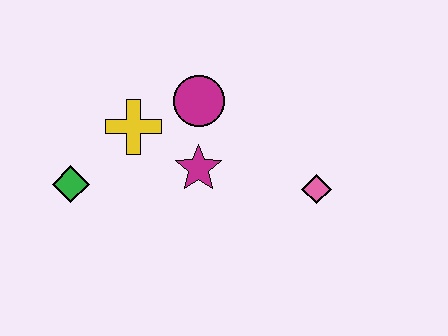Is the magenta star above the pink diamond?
Yes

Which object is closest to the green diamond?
The yellow cross is closest to the green diamond.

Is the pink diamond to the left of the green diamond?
No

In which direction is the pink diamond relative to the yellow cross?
The pink diamond is to the right of the yellow cross.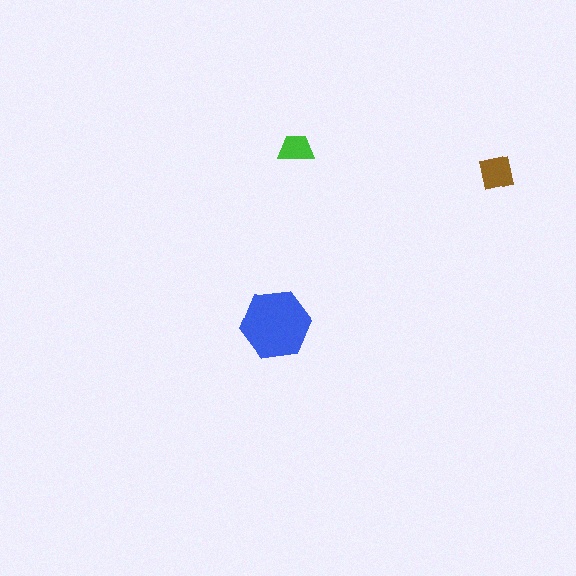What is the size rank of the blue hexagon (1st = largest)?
1st.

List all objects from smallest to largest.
The green trapezoid, the brown square, the blue hexagon.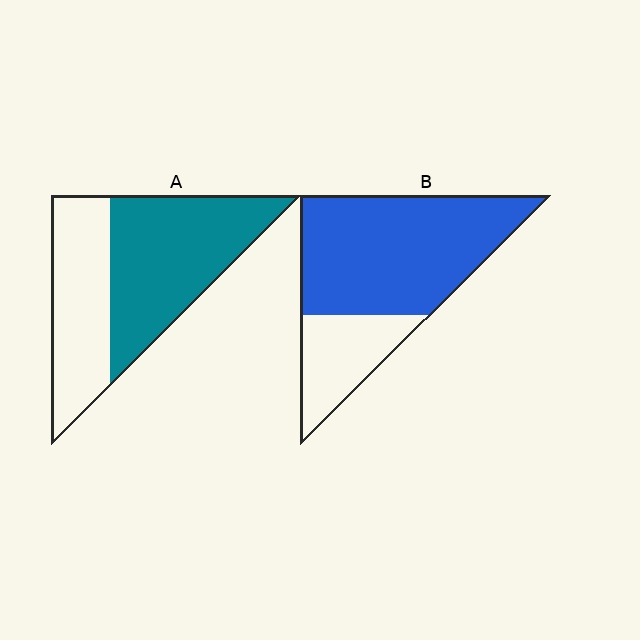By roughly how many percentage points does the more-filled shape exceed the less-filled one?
By roughly 15 percentage points (B over A).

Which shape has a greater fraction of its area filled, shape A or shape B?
Shape B.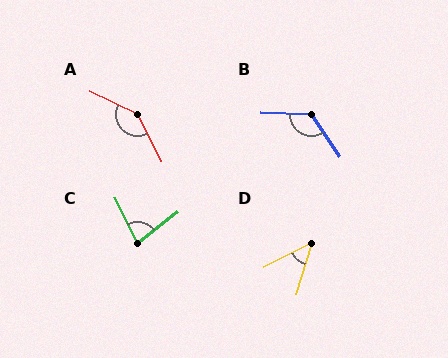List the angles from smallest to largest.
D (46°), C (77°), B (126°), A (142°).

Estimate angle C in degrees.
Approximately 77 degrees.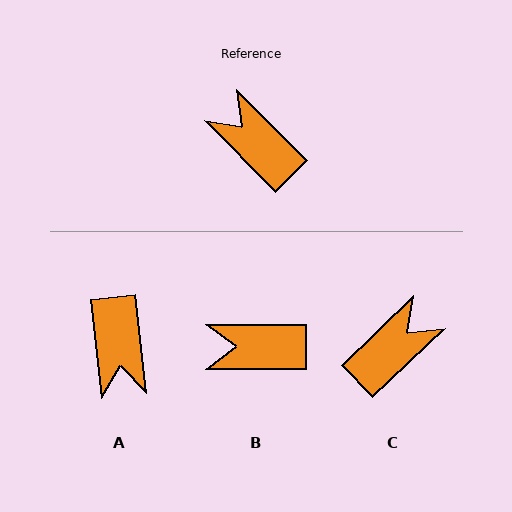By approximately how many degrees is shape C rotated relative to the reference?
Approximately 91 degrees clockwise.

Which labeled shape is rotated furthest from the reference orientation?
A, about 142 degrees away.